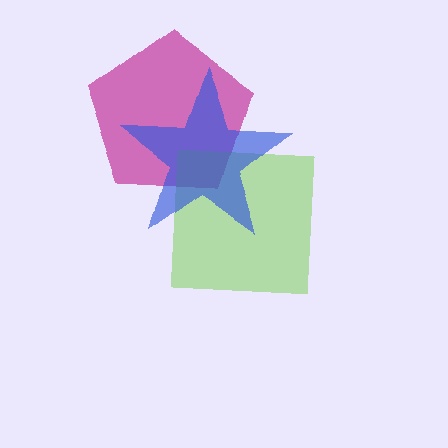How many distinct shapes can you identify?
There are 3 distinct shapes: a magenta pentagon, a lime square, a blue star.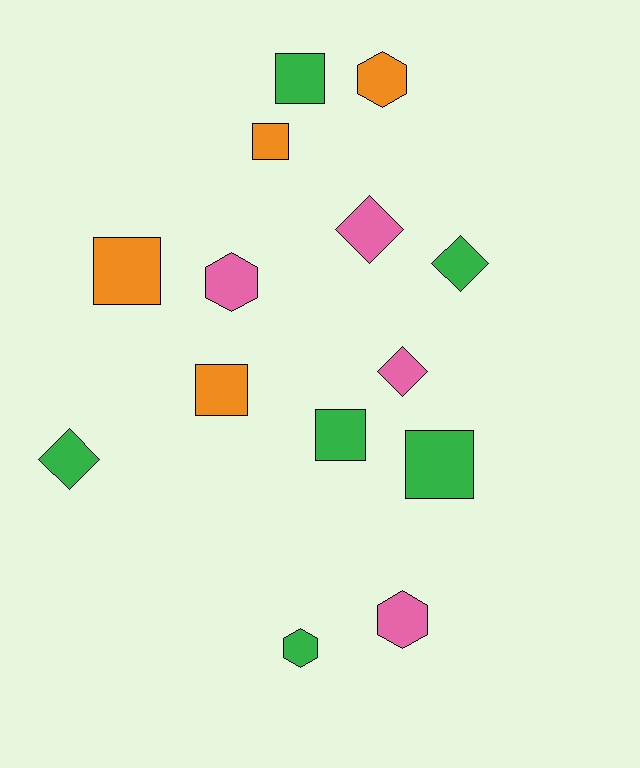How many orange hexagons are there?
There is 1 orange hexagon.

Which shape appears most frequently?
Square, with 6 objects.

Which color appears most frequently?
Green, with 6 objects.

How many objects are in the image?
There are 14 objects.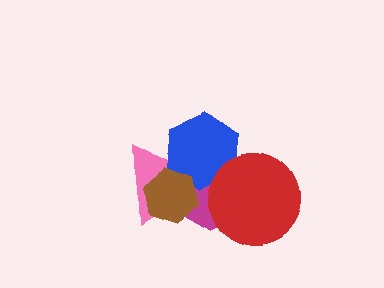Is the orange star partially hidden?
Yes, it is partially covered by another shape.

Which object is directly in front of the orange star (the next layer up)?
The magenta hexagon is directly in front of the orange star.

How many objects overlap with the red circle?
3 objects overlap with the red circle.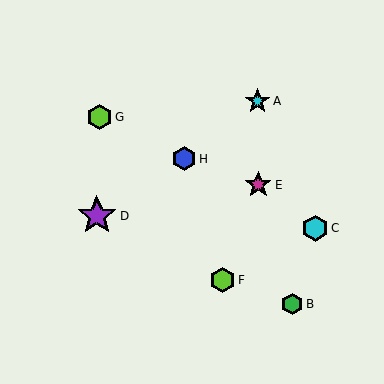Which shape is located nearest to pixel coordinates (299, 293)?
The green hexagon (labeled B) at (292, 304) is nearest to that location.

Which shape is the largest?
The purple star (labeled D) is the largest.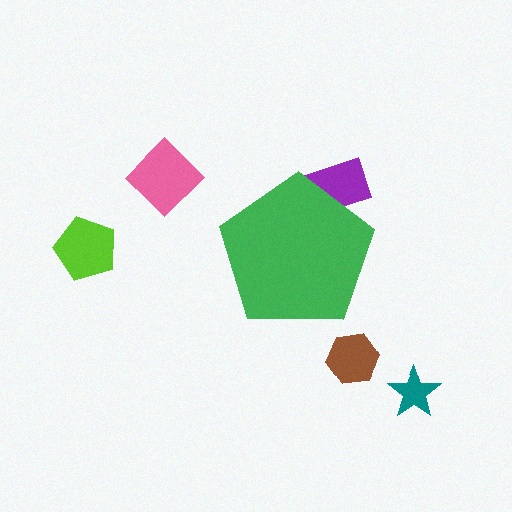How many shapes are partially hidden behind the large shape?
1 shape is partially hidden.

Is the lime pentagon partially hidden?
No, the lime pentagon is fully visible.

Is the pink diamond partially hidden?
No, the pink diamond is fully visible.